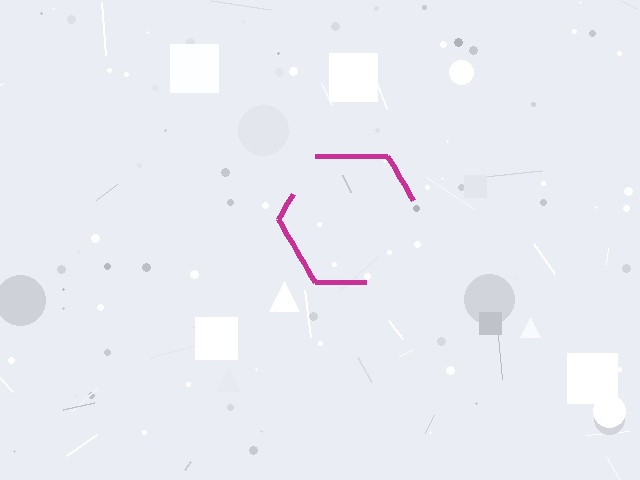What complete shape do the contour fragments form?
The contour fragments form a hexagon.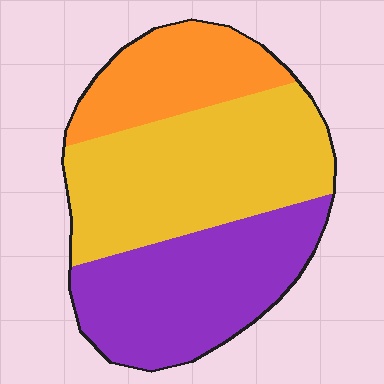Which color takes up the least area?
Orange, at roughly 20%.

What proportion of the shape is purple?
Purple covers about 35% of the shape.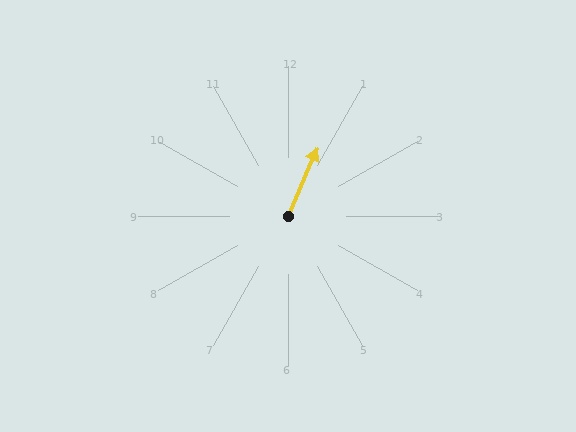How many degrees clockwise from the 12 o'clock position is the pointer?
Approximately 23 degrees.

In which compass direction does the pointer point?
Northeast.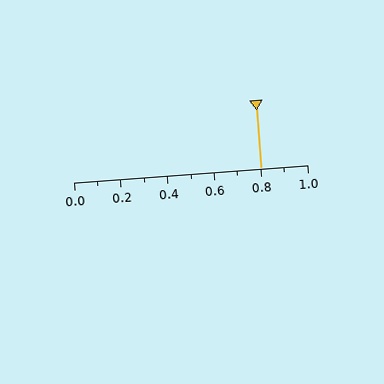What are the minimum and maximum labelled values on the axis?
The axis runs from 0.0 to 1.0.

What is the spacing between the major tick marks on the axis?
The major ticks are spaced 0.2 apart.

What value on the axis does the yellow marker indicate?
The marker indicates approximately 0.8.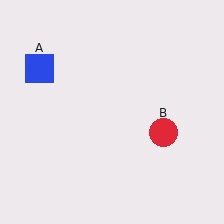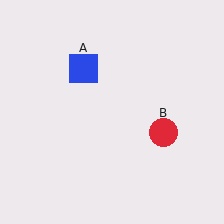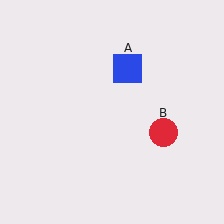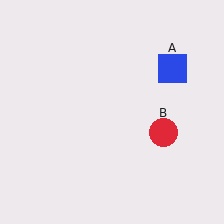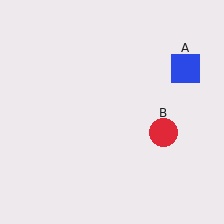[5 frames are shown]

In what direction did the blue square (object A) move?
The blue square (object A) moved right.